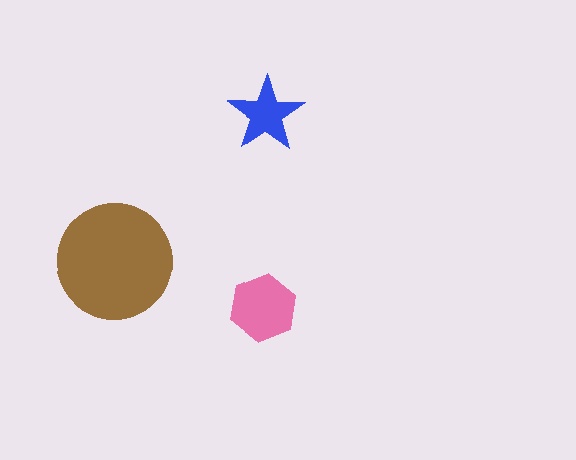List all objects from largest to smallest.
The brown circle, the pink hexagon, the blue star.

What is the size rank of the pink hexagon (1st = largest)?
2nd.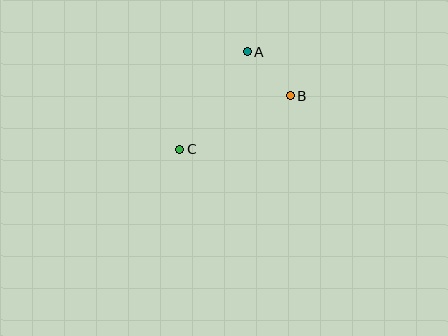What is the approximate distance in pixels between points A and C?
The distance between A and C is approximately 118 pixels.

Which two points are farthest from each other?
Points B and C are farthest from each other.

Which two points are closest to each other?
Points A and B are closest to each other.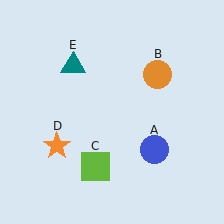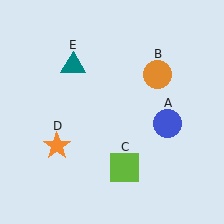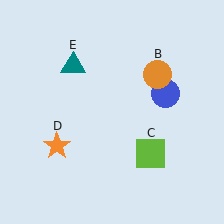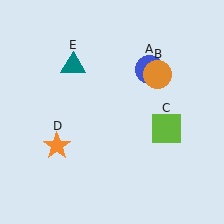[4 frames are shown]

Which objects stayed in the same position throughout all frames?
Orange circle (object B) and orange star (object D) and teal triangle (object E) remained stationary.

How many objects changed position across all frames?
2 objects changed position: blue circle (object A), lime square (object C).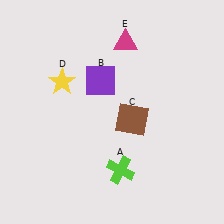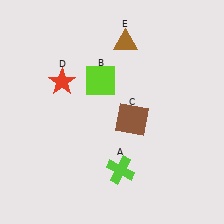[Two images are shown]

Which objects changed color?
B changed from purple to lime. D changed from yellow to red. E changed from magenta to brown.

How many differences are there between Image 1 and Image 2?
There are 3 differences between the two images.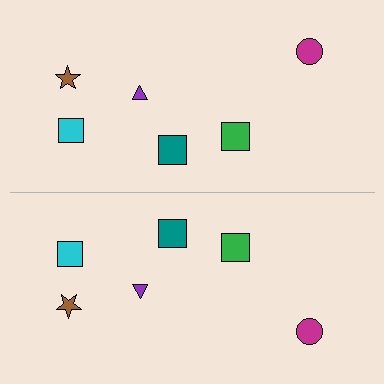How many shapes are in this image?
There are 12 shapes in this image.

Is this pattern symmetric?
Yes, this pattern has bilateral (reflection) symmetry.